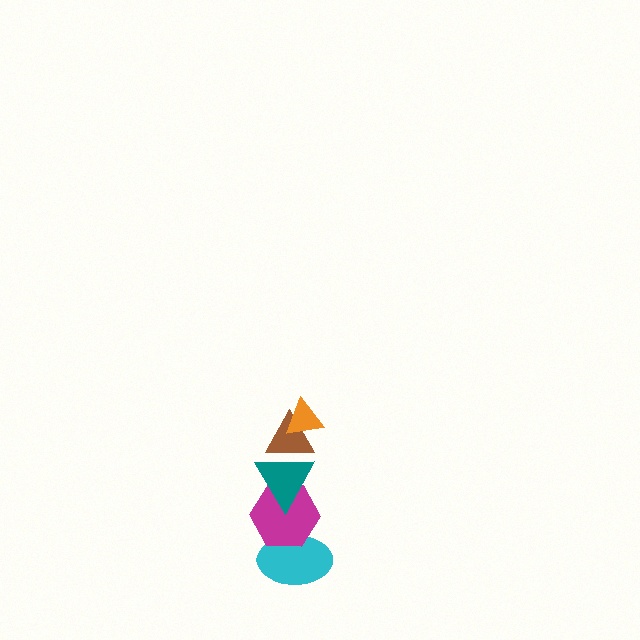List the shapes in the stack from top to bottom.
From top to bottom: the orange triangle, the brown triangle, the teal triangle, the magenta hexagon, the cyan ellipse.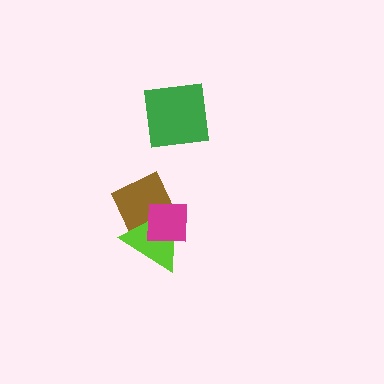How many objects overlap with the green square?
0 objects overlap with the green square.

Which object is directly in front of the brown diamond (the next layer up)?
The lime triangle is directly in front of the brown diamond.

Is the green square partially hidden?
No, no other shape covers it.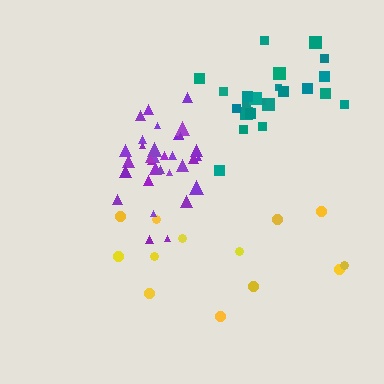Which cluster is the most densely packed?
Purple.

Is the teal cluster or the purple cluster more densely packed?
Purple.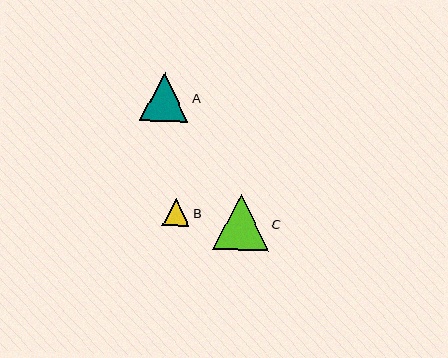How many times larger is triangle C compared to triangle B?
Triangle C is approximately 2.1 times the size of triangle B.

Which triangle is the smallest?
Triangle B is the smallest with a size of approximately 27 pixels.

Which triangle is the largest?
Triangle C is the largest with a size of approximately 56 pixels.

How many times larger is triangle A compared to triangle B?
Triangle A is approximately 1.8 times the size of triangle B.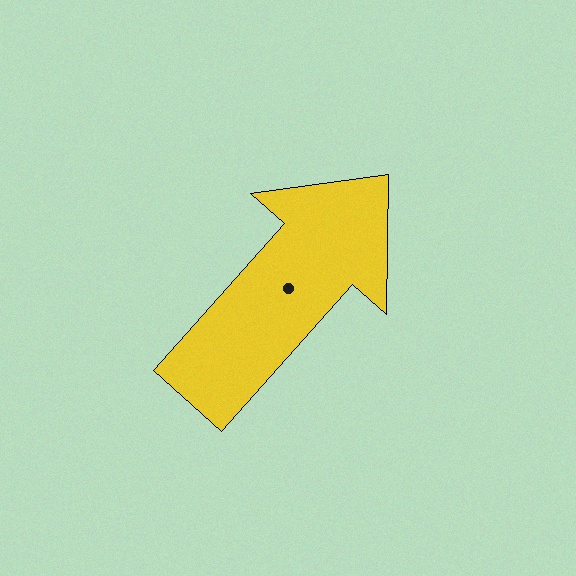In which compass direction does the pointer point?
Northeast.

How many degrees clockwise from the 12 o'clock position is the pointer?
Approximately 42 degrees.